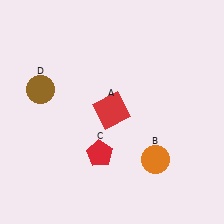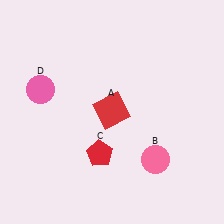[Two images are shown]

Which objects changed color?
B changed from orange to pink. D changed from brown to pink.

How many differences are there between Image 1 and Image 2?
There are 2 differences between the two images.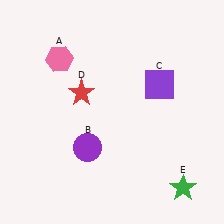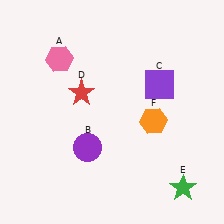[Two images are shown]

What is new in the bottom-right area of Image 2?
An orange hexagon (F) was added in the bottom-right area of Image 2.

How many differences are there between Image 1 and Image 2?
There is 1 difference between the two images.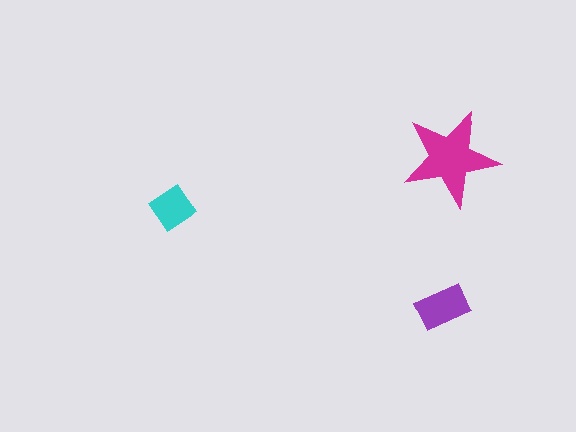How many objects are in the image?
There are 3 objects in the image.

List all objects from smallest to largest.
The cyan diamond, the purple rectangle, the magenta star.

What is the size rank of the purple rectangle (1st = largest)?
2nd.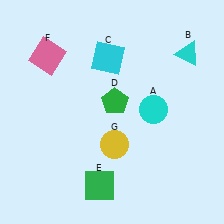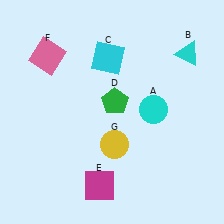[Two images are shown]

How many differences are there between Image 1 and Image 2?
There is 1 difference between the two images.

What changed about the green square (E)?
In Image 1, E is green. In Image 2, it changed to magenta.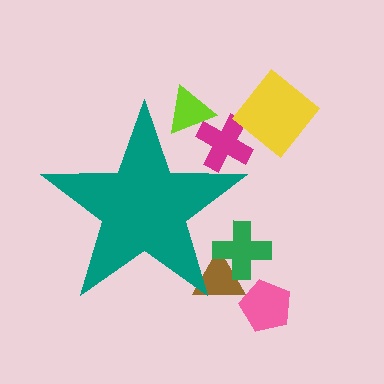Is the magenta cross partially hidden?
Yes, the magenta cross is partially hidden behind the teal star.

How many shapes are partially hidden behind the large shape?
4 shapes are partially hidden.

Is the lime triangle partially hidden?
Yes, the lime triangle is partially hidden behind the teal star.